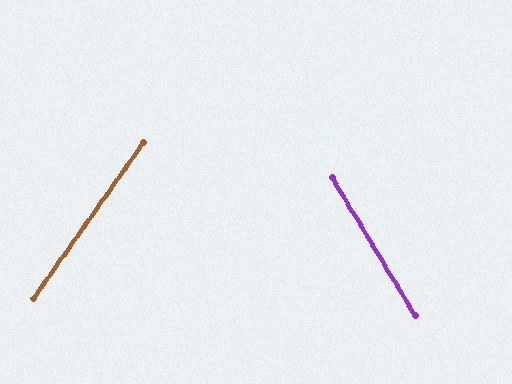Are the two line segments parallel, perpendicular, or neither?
Neither parallel nor perpendicular — they differ by about 66°.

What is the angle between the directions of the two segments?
Approximately 66 degrees.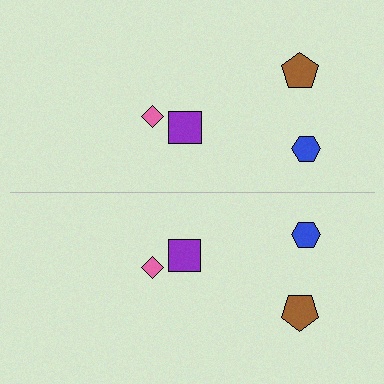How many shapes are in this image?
There are 8 shapes in this image.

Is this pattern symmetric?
Yes, this pattern has bilateral (reflection) symmetry.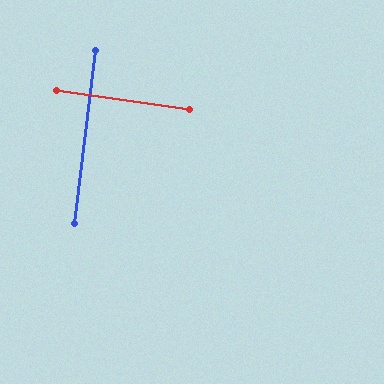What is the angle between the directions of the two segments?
Approximately 89 degrees.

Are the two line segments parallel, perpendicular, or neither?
Perpendicular — they meet at approximately 89°.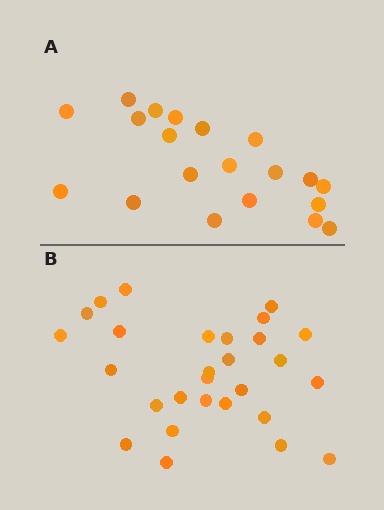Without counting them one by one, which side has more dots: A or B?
Region B (the bottom region) has more dots.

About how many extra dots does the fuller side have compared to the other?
Region B has roughly 8 or so more dots than region A.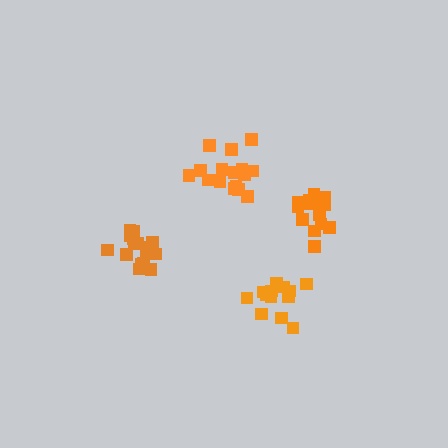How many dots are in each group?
Group 1: 17 dots, Group 2: 15 dots, Group 3: 13 dots, Group 4: 18 dots (63 total).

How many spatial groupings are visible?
There are 4 spatial groupings.